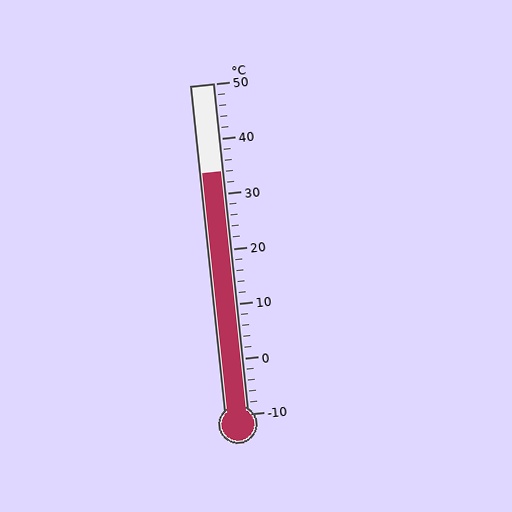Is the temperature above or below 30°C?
The temperature is above 30°C.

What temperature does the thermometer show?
The thermometer shows approximately 34°C.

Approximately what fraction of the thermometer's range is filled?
The thermometer is filled to approximately 75% of its range.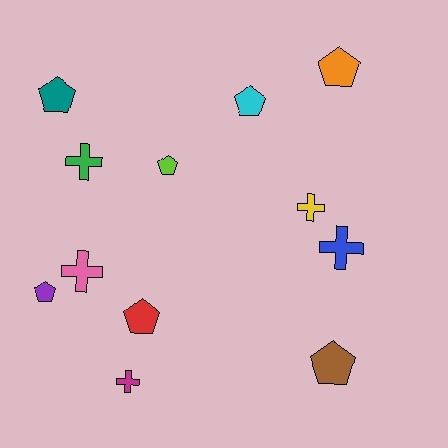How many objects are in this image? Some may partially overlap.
There are 12 objects.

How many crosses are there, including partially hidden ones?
There are 5 crosses.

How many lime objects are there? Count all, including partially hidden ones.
There is 1 lime object.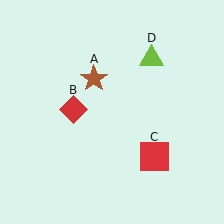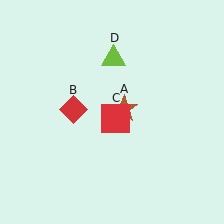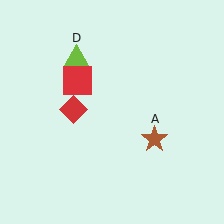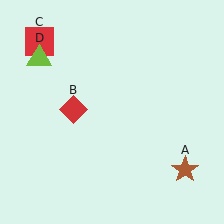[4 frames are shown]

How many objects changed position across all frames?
3 objects changed position: brown star (object A), red square (object C), lime triangle (object D).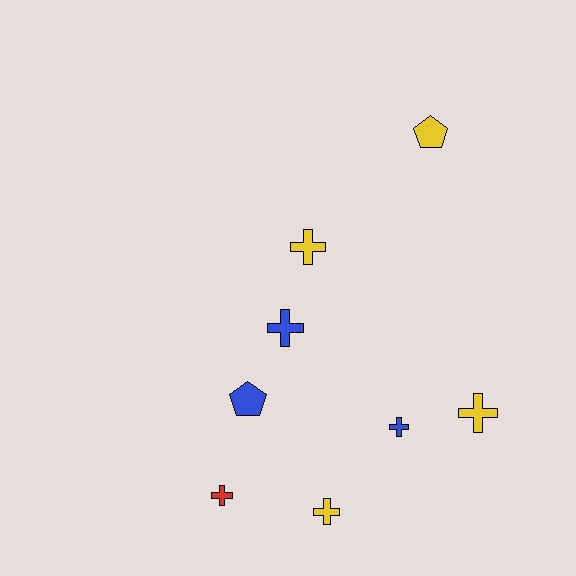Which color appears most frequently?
Yellow, with 4 objects.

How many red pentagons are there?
There are no red pentagons.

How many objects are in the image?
There are 8 objects.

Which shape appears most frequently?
Cross, with 6 objects.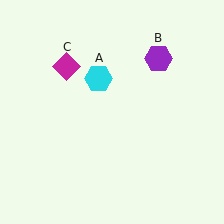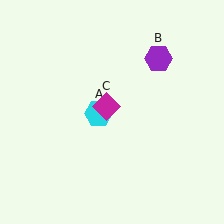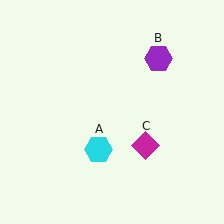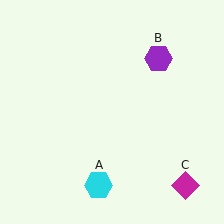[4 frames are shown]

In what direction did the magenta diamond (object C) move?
The magenta diamond (object C) moved down and to the right.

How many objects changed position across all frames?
2 objects changed position: cyan hexagon (object A), magenta diamond (object C).